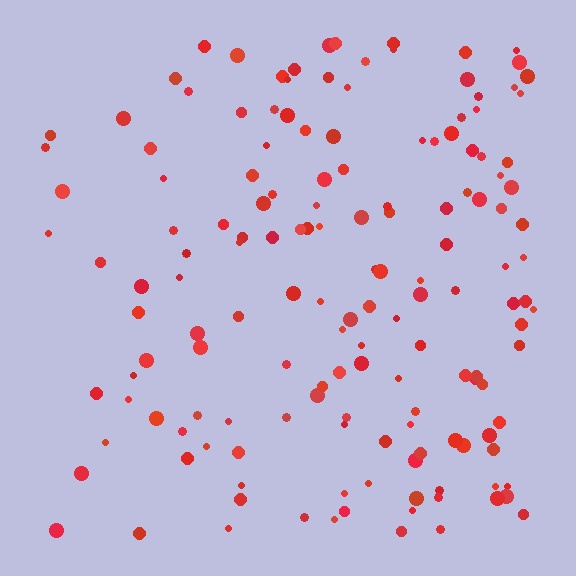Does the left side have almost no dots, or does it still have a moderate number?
Still a moderate number, just noticeably fewer than the right.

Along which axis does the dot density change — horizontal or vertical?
Horizontal.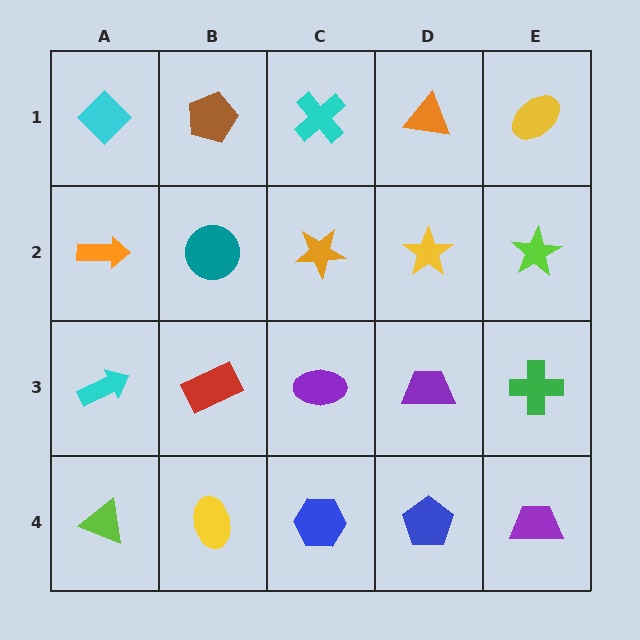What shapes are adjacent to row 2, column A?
A cyan diamond (row 1, column A), a cyan arrow (row 3, column A), a teal circle (row 2, column B).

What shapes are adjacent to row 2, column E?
A yellow ellipse (row 1, column E), a green cross (row 3, column E), a yellow star (row 2, column D).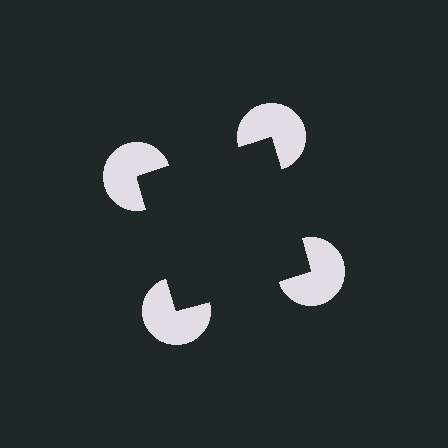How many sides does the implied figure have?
4 sides.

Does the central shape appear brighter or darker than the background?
It typically appears slightly darker than the background, even though no actual brightness change is drawn.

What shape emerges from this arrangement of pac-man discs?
An illusory square — its edges are inferred from the aligned wedge cuts in the pac-man discs, not physically drawn.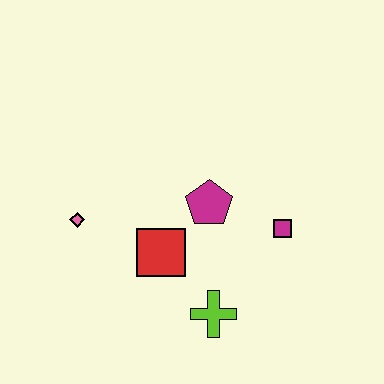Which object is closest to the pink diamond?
The red square is closest to the pink diamond.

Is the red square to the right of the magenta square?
No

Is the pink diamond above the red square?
Yes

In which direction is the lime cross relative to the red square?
The lime cross is below the red square.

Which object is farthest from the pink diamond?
The magenta square is farthest from the pink diamond.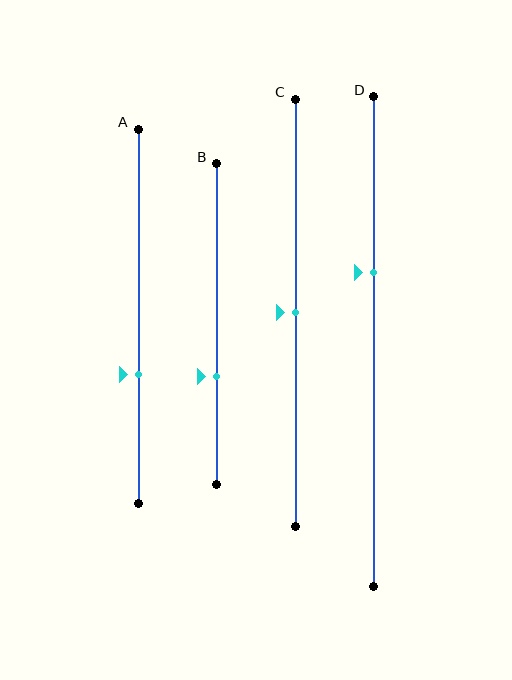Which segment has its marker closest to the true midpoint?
Segment C has its marker closest to the true midpoint.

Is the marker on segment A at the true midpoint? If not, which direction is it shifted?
No, the marker on segment A is shifted downward by about 16% of the segment length.